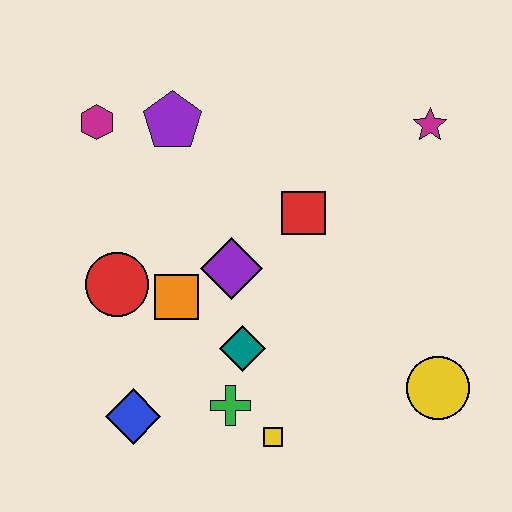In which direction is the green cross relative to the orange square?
The green cross is below the orange square.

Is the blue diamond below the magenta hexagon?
Yes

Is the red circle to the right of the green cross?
No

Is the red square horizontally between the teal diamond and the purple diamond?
No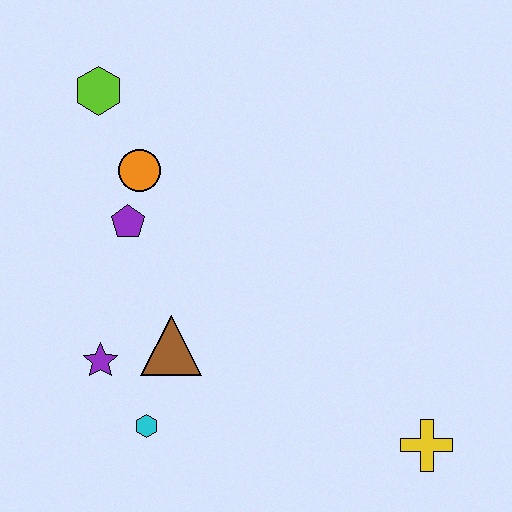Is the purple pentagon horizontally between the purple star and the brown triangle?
Yes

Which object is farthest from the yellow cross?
The lime hexagon is farthest from the yellow cross.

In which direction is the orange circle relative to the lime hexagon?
The orange circle is below the lime hexagon.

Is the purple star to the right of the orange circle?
No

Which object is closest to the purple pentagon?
The orange circle is closest to the purple pentagon.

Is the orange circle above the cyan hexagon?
Yes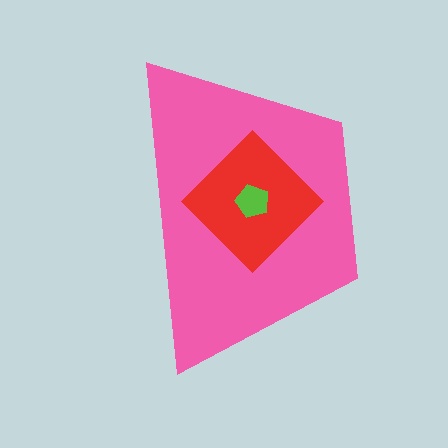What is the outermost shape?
The pink trapezoid.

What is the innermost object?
The lime pentagon.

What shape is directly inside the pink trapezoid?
The red diamond.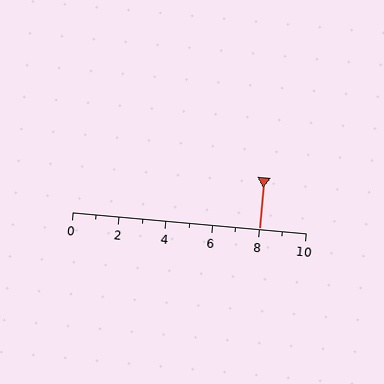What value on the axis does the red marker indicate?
The marker indicates approximately 8.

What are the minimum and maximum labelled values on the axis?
The axis runs from 0 to 10.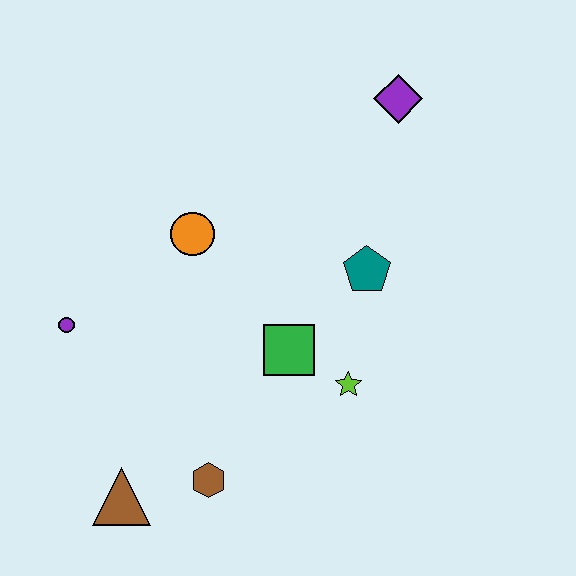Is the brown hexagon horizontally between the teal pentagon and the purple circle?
Yes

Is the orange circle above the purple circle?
Yes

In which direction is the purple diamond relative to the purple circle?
The purple diamond is to the right of the purple circle.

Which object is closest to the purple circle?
The orange circle is closest to the purple circle.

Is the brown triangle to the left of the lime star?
Yes